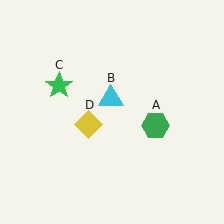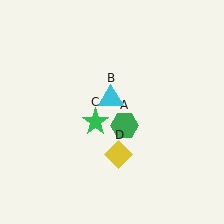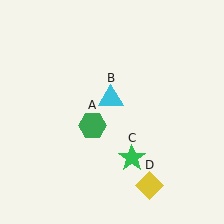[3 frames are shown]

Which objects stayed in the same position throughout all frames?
Cyan triangle (object B) remained stationary.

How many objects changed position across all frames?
3 objects changed position: green hexagon (object A), green star (object C), yellow diamond (object D).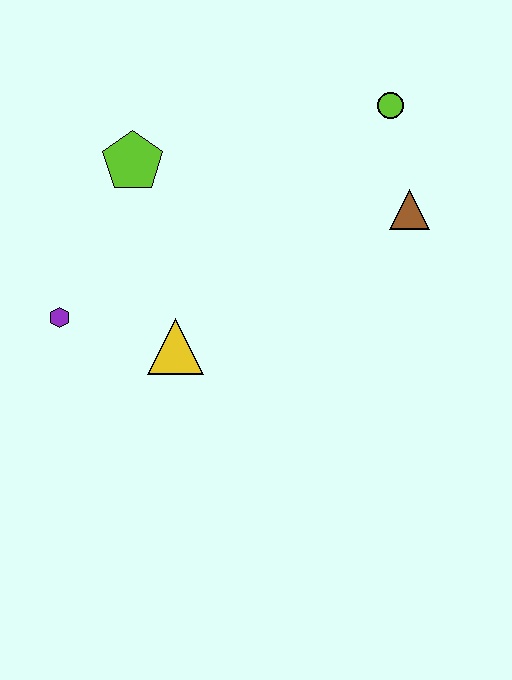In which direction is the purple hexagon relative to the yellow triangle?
The purple hexagon is to the left of the yellow triangle.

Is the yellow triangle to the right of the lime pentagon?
Yes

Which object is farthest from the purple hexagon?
The lime circle is farthest from the purple hexagon.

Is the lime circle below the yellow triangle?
No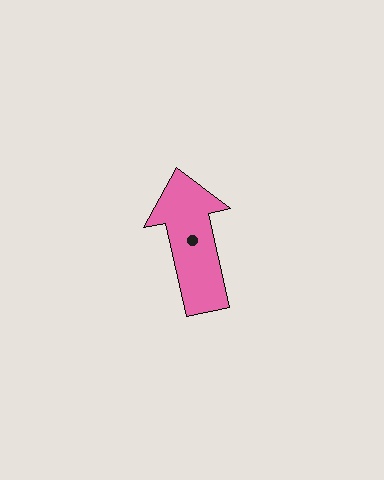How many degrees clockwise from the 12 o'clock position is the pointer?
Approximately 348 degrees.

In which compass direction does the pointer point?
North.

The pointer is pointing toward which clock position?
Roughly 12 o'clock.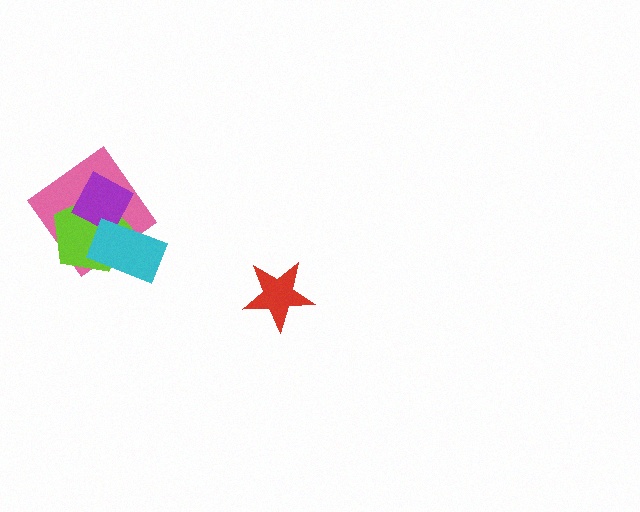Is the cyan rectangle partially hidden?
No, no other shape covers it.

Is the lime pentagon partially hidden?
Yes, it is partially covered by another shape.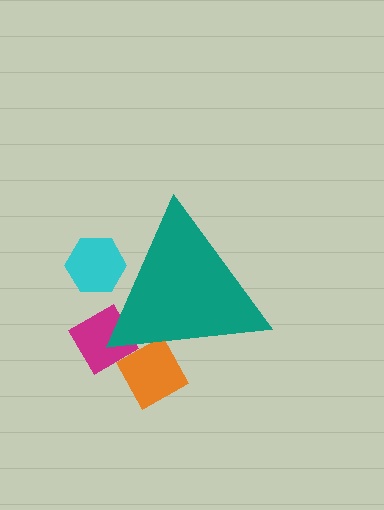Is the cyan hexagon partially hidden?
Yes, the cyan hexagon is partially hidden behind the teal triangle.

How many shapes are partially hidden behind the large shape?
3 shapes are partially hidden.